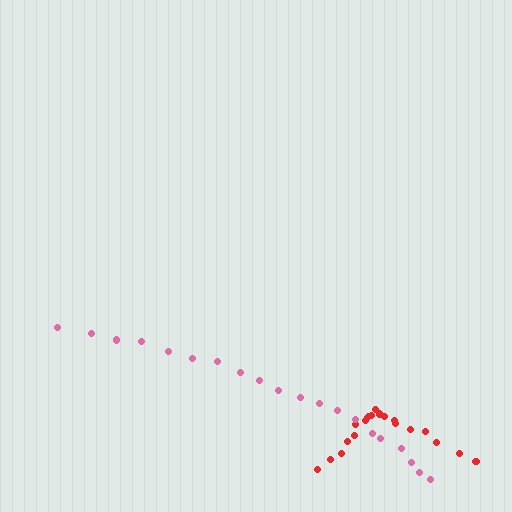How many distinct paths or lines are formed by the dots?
There are 2 distinct paths.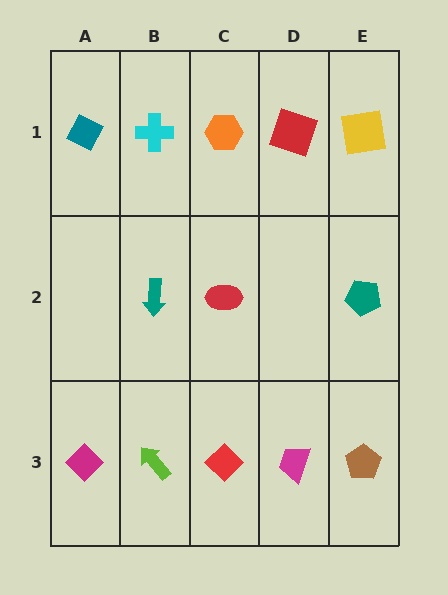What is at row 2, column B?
A teal arrow.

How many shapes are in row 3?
5 shapes.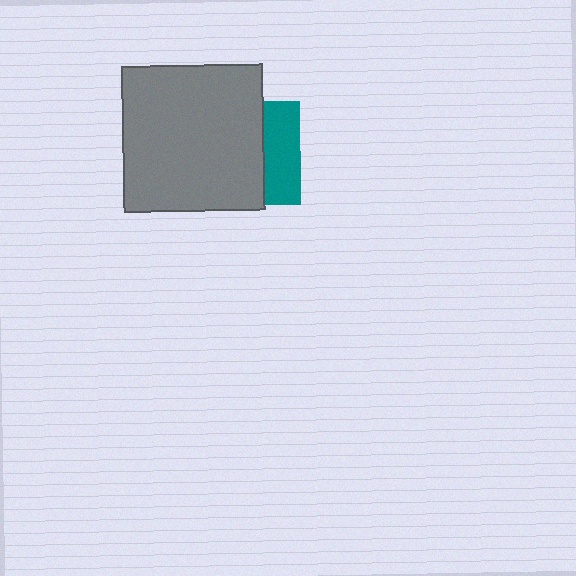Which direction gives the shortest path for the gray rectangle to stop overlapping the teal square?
Moving left gives the shortest separation.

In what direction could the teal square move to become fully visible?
The teal square could move right. That would shift it out from behind the gray rectangle entirely.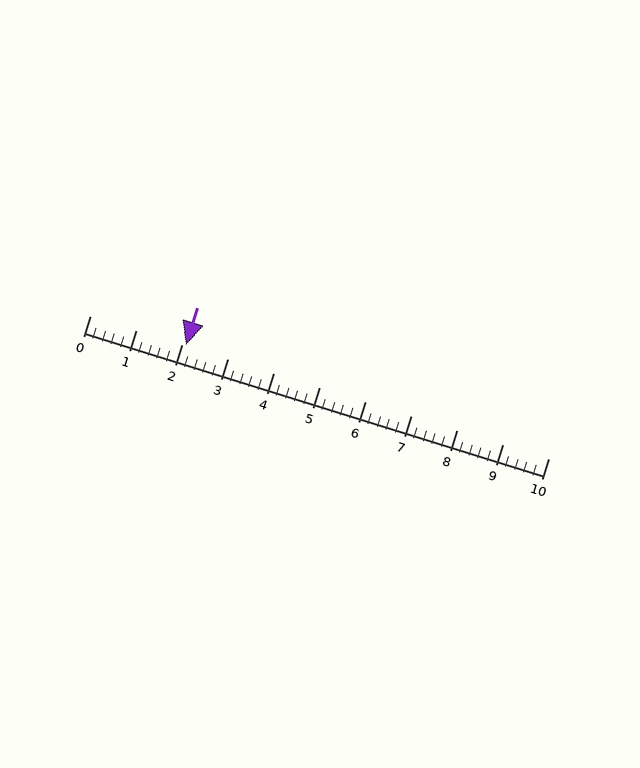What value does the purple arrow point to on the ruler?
The purple arrow points to approximately 2.1.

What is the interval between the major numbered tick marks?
The major tick marks are spaced 1 units apart.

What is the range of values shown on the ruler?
The ruler shows values from 0 to 10.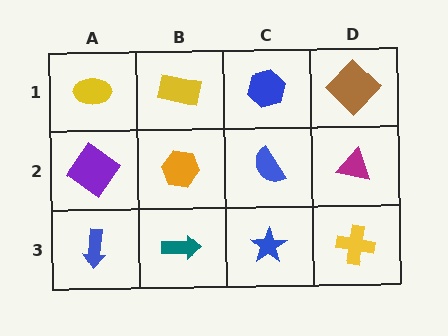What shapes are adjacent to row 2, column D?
A brown diamond (row 1, column D), a yellow cross (row 3, column D), a blue semicircle (row 2, column C).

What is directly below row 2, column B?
A teal arrow.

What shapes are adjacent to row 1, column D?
A magenta triangle (row 2, column D), a blue hexagon (row 1, column C).